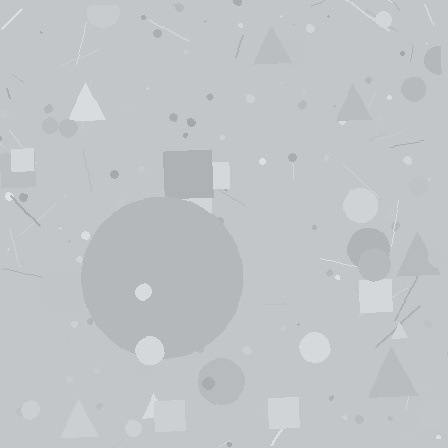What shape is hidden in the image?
A circle is hidden in the image.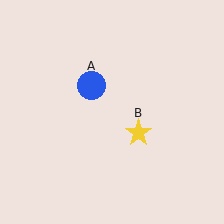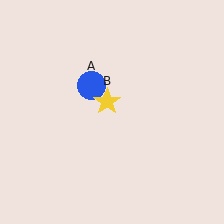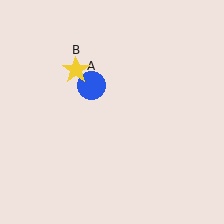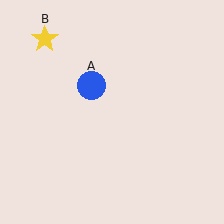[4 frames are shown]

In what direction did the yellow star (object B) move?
The yellow star (object B) moved up and to the left.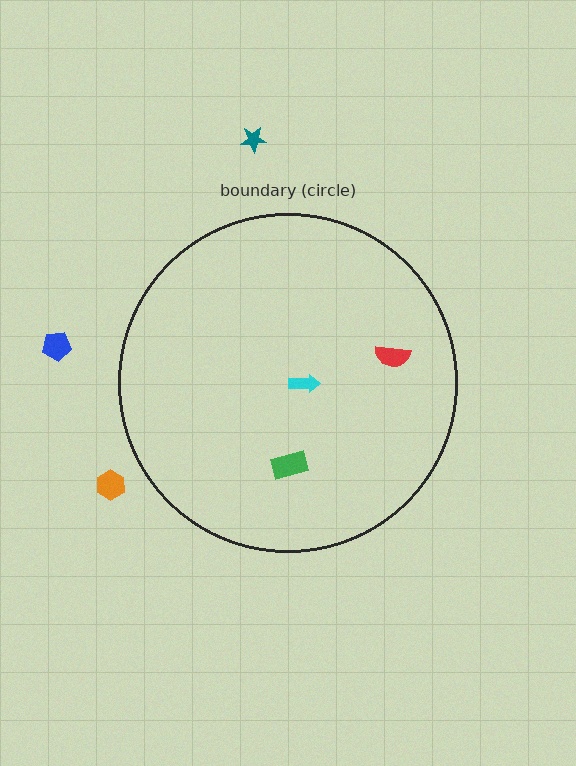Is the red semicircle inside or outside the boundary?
Inside.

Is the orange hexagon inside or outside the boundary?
Outside.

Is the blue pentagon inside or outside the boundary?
Outside.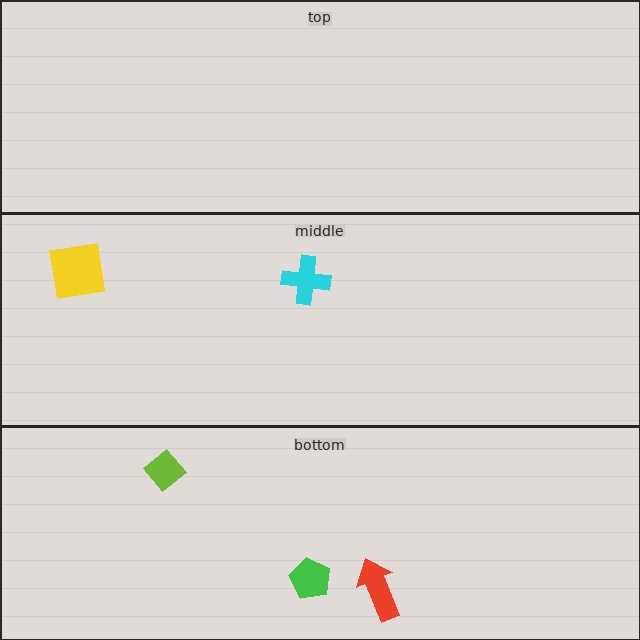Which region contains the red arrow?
The bottom region.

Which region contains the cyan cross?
The middle region.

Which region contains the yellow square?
The middle region.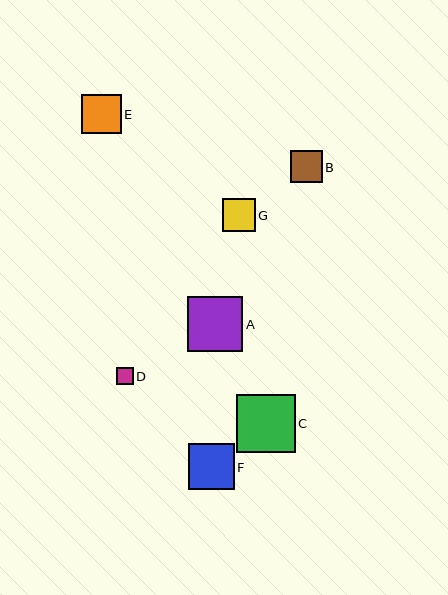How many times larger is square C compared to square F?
Square C is approximately 1.3 times the size of square F.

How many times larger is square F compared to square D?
Square F is approximately 2.8 times the size of square D.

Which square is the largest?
Square C is the largest with a size of approximately 58 pixels.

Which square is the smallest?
Square D is the smallest with a size of approximately 17 pixels.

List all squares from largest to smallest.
From largest to smallest: C, A, F, E, G, B, D.